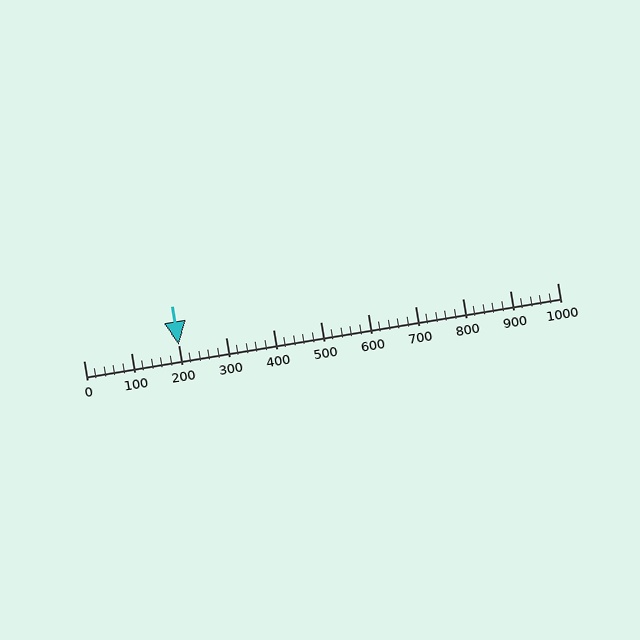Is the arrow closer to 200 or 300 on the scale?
The arrow is closer to 200.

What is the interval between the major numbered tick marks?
The major tick marks are spaced 100 units apart.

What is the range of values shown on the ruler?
The ruler shows values from 0 to 1000.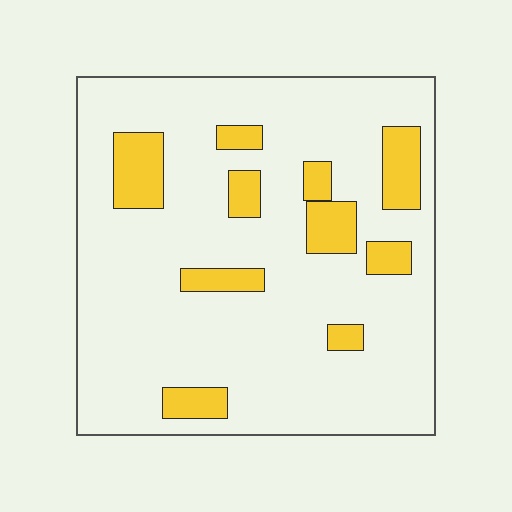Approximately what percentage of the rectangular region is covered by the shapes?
Approximately 15%.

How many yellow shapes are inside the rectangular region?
10.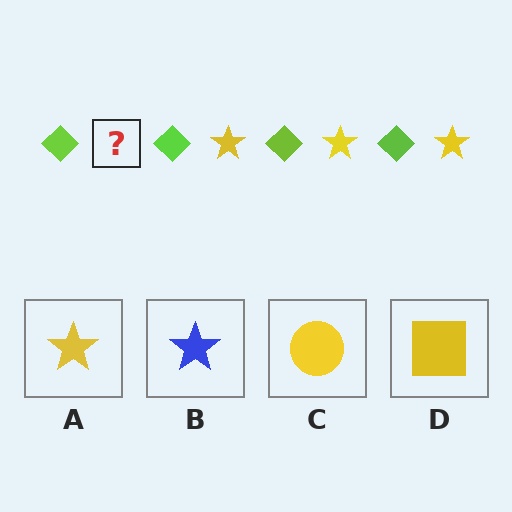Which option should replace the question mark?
Option A.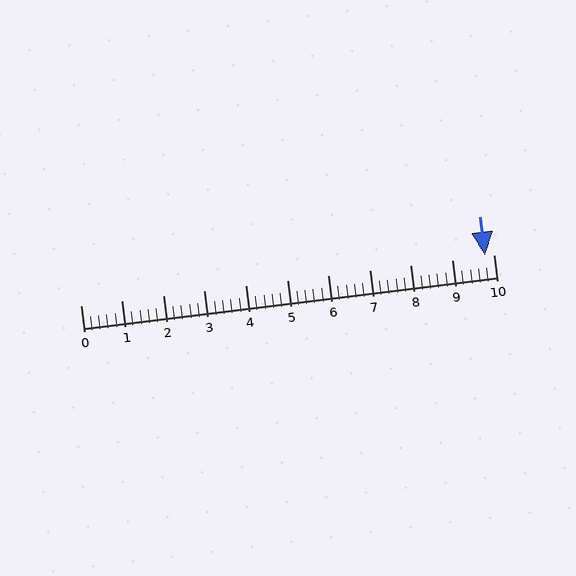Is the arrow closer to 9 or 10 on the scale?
The arrow is closer to 10.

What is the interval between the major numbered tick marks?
The major tick marks are spaced 1 units apart.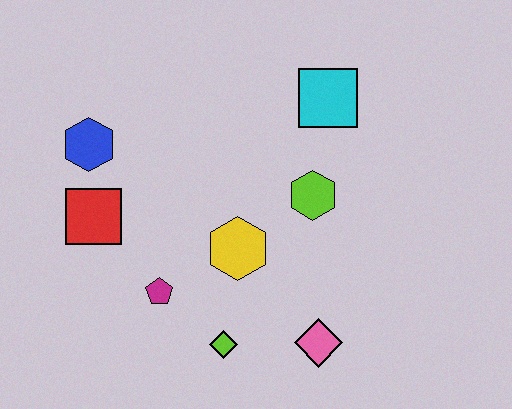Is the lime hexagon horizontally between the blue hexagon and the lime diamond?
No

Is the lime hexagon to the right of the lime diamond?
Yes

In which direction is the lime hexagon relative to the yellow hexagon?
The lime hexagon is to the right of the yellow hexagon.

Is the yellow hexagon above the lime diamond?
Yes